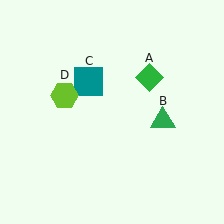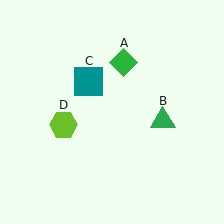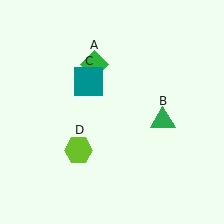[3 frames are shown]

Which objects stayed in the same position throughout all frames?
Green triangle (object B) and teal square (object C) remained stationary.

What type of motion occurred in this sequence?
The green diamond (object A), lime hexagon (object D) rotated counterclockwise around the center of the scene.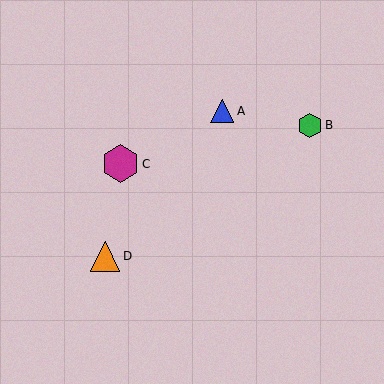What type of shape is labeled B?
Shape B is a green hexagon.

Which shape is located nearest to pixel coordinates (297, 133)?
The green hexagon (labeled B) at (310, 125) is nearest to that location.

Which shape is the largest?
The magenta hexagon (labeled C) is the largest.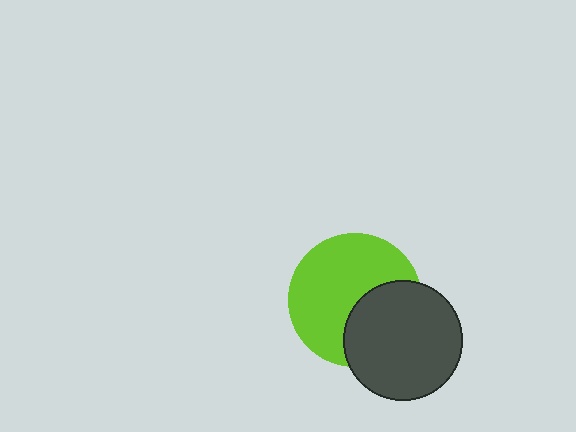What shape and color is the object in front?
The object in front is a dark gray circle.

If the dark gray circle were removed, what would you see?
You would see the complete lime circle.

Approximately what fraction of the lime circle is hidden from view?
Roughly 36% of the lime circle is hidden behind the dark gray circle.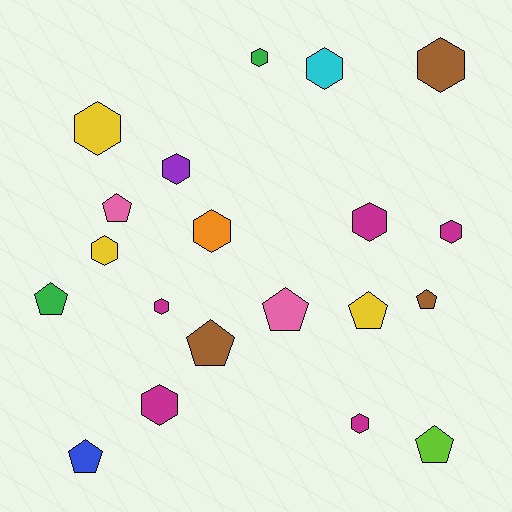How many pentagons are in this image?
There are 8 pentagons.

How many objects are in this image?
There are 20 objects.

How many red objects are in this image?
There are no red objects.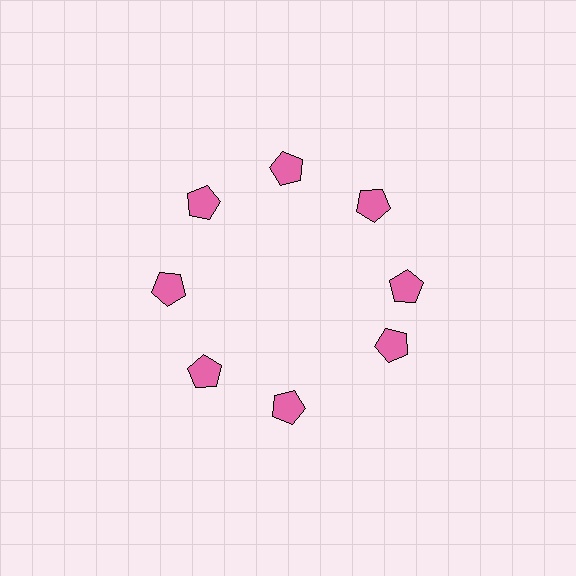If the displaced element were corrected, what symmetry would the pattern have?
It would have 8-fold rotational symmetry — the pattern would map onto itself every 45 degrees.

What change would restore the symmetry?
The symmetry would be restored by rotating it back into even spacing with its neighbors so that all 8 pentagons sit at equal angles and equal distance from the center.